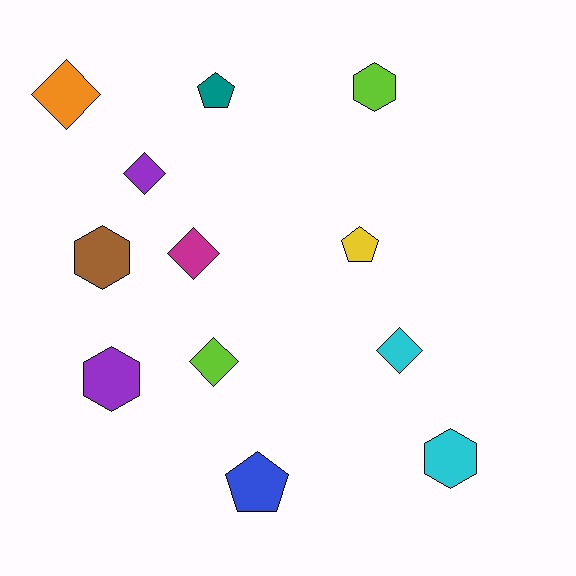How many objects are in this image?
There are 12 objects.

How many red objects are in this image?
There are no red objects.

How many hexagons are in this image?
There are 4 hexagons.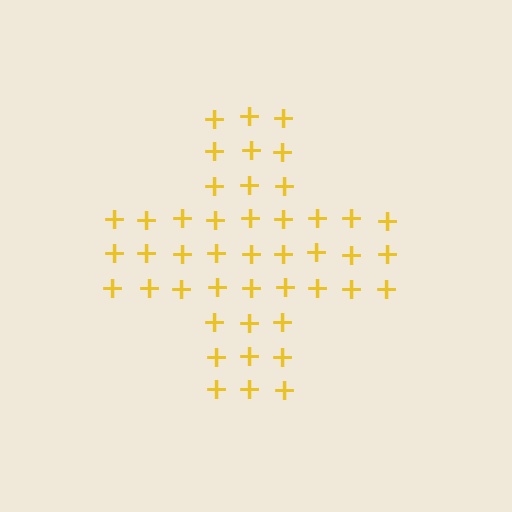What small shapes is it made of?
It is made of small plus signs.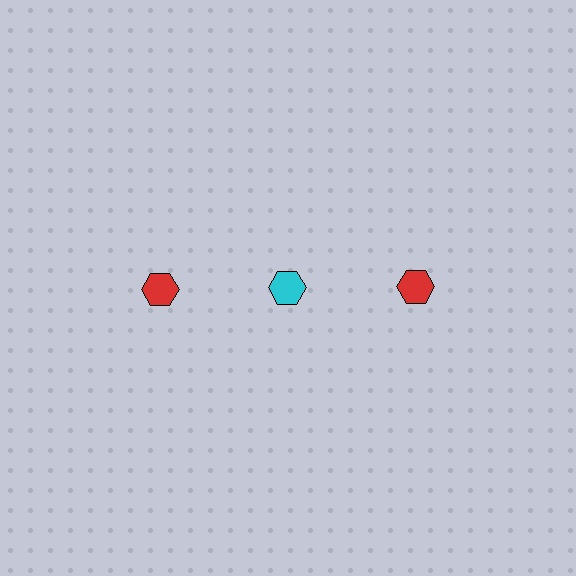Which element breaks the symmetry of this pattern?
The cyan hexagon in the top row, second from left column breaks the symmetry. All other shapes are red hexagons.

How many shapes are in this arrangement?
There are 3 shapes arranged in a grid pattern.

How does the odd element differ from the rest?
It has a different color: cyan instead of red.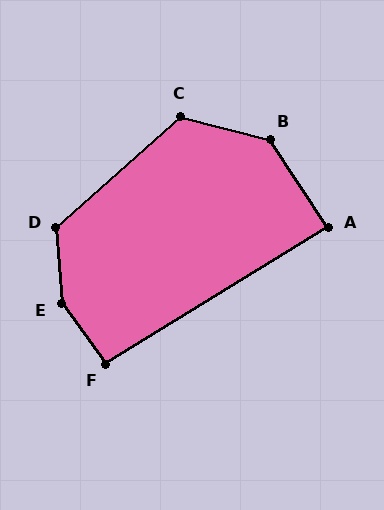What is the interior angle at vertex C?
Approximately 124 degrees (obtuse).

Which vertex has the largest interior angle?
E, at approximately 149 degrees.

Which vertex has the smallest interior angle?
A, at approximately 88 degrees.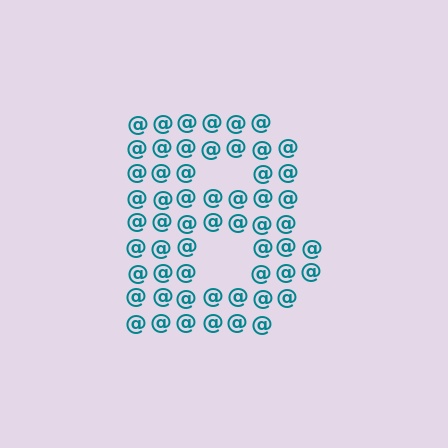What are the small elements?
The small elements are at signs.